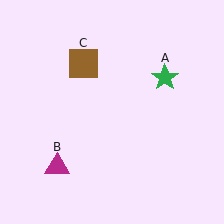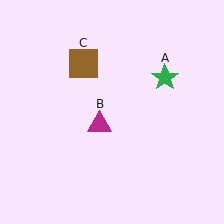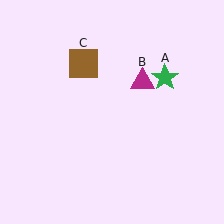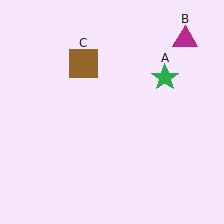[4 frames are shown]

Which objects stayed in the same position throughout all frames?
Green star (object A) and brown square (object C) remained stationary.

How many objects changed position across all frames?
1 object changed position: magenta triangle (object B).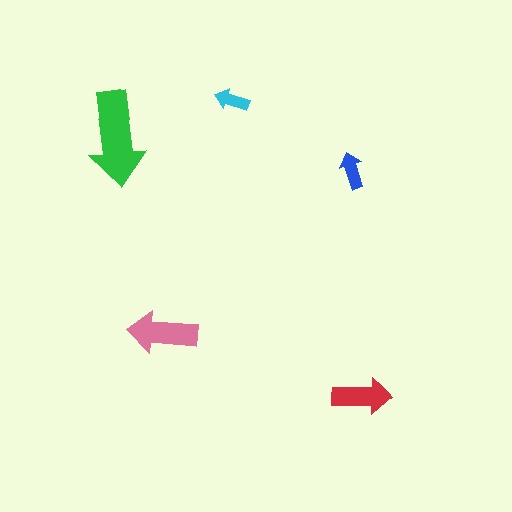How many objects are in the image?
There are 5 objects in the image.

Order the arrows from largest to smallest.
the green one, the pink one, the red one, the blue one, the cyan one.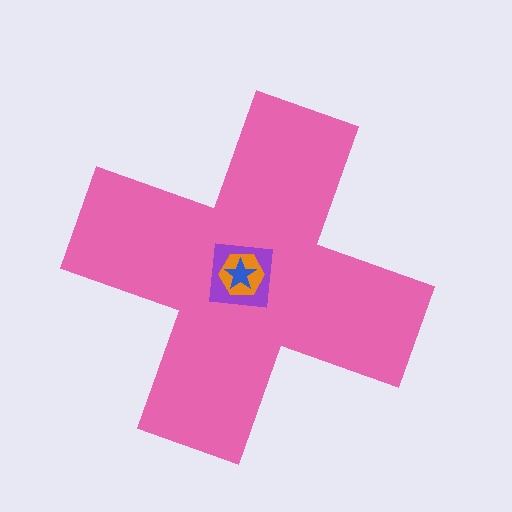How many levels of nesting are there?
4.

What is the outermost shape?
The pink cross.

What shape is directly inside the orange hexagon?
The blue star.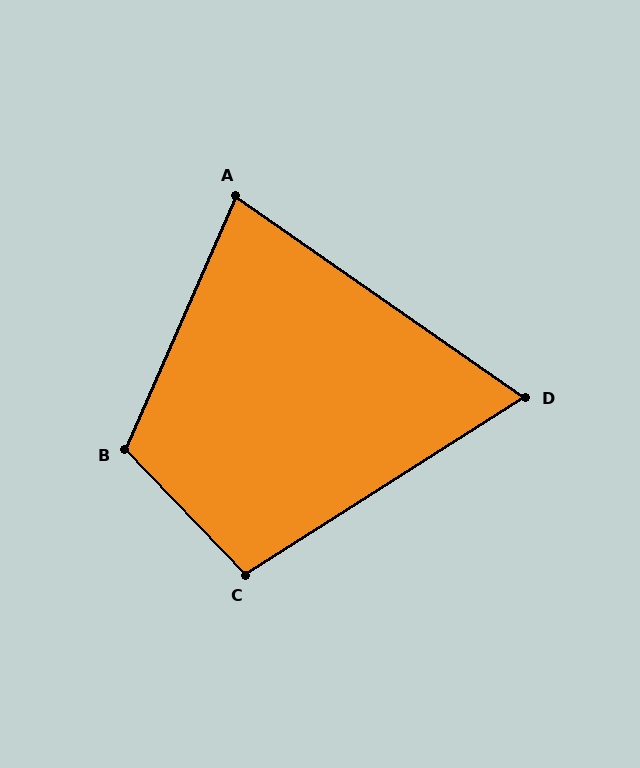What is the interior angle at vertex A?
Approximately 79 degrees (acute).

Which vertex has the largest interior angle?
B, at approximately 113 degrees.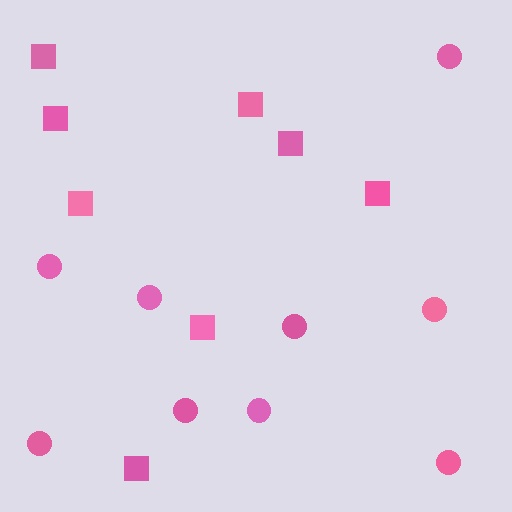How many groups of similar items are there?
There are 2 groups: one group of circles (9) and one group of squares (8).